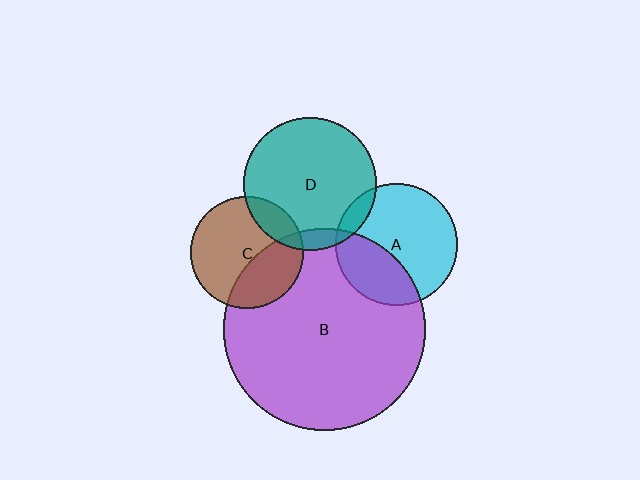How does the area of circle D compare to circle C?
Approximately 1.4 times.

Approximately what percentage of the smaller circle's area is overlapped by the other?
Approximately 35%.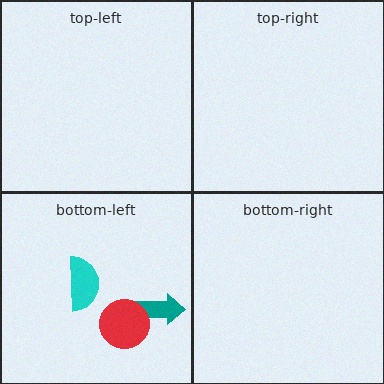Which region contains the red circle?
The bottom-left region.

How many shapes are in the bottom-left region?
3.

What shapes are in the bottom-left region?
The teal arrow, the red circle, the cyan semicircle.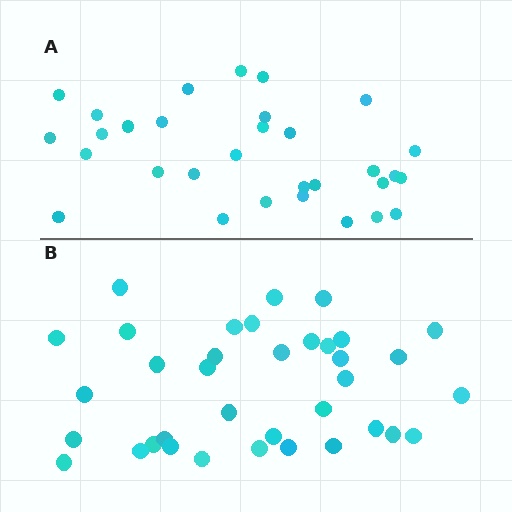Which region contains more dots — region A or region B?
Region B (the bottom region) has more dots.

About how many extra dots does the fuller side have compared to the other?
Region B has about 5 more dots than region A.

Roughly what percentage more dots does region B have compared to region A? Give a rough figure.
About 15% more.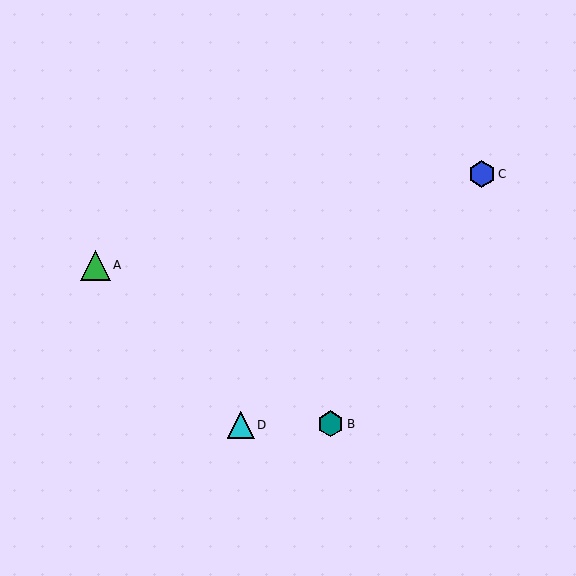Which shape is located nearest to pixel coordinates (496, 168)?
The blue hexagon (labeled C) at (482, 174) is nearest to that location.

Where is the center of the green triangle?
The center of the green triangle is at (95, 265).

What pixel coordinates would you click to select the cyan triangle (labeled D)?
Click at (241, 425) to select the cyan triangle D.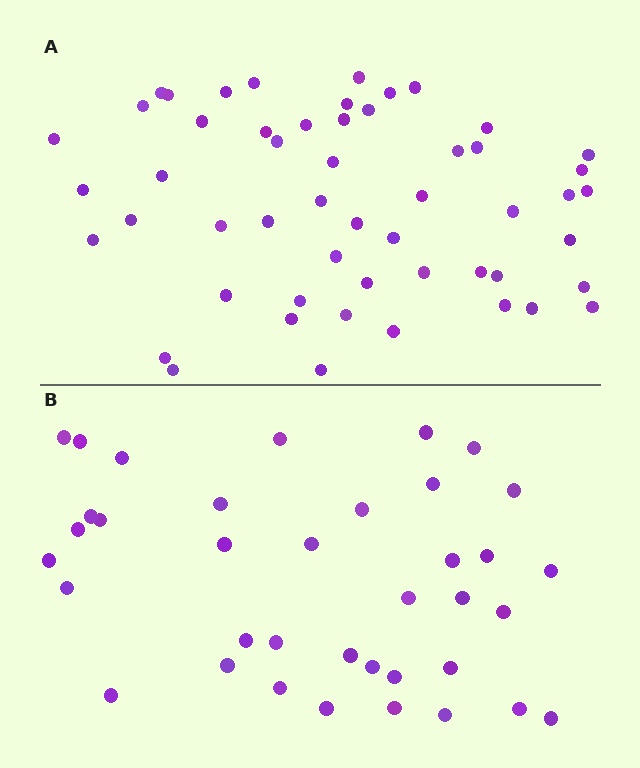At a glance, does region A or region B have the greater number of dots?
Region A (the top region) has more dots.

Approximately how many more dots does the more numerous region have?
Region A has approximately 15 more dots than region B.